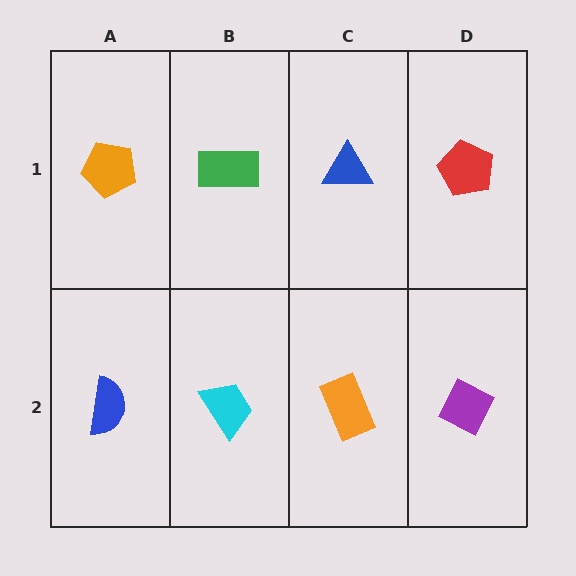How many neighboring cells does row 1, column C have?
3.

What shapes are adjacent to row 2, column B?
A green rectangle (row 1, column B), a blue semicircle (row 2, column A), an orange rectangle (row 2, column C).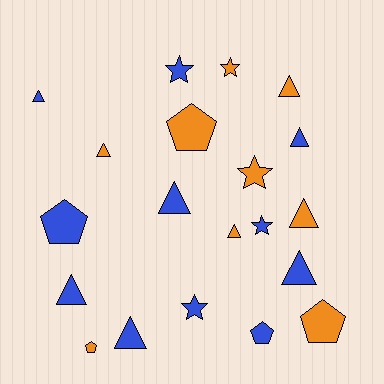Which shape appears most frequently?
Triangle, with 10 objects.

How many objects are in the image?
There are 20 objects.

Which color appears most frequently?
Blue, with 11 objects.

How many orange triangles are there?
There are 4 orange triangles.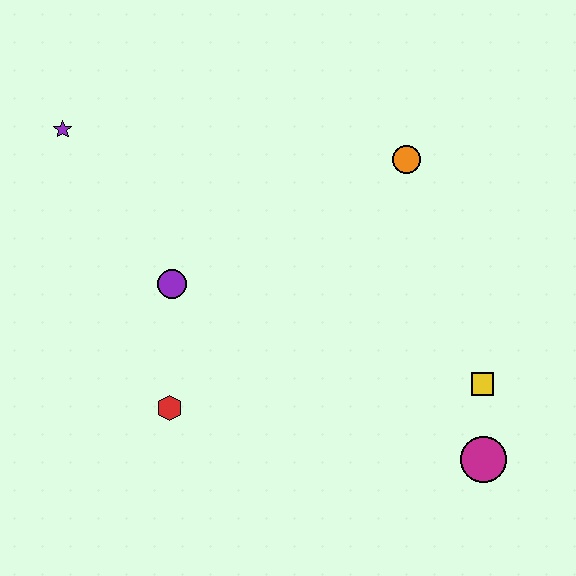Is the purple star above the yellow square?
Yes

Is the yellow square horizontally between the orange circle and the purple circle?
No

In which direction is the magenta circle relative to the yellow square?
The magenta circle is below the yellow square.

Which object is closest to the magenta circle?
The yellow square is closest to the magenta circle.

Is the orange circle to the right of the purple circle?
Yes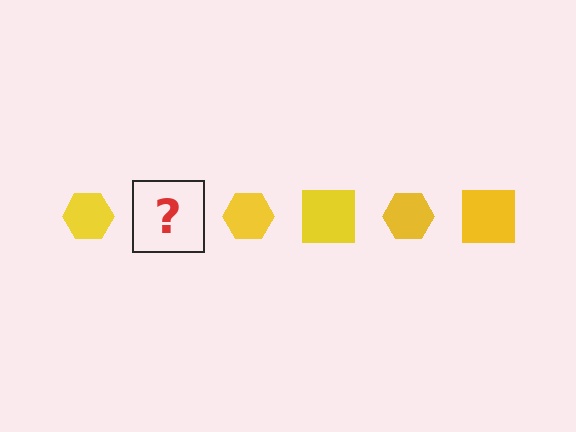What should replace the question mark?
The question mark should be replaced with a yellow square.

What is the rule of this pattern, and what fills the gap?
The rule is that the pattern cycles through hexagon, square shapes in yellow. The gap should be filled with a yellow square.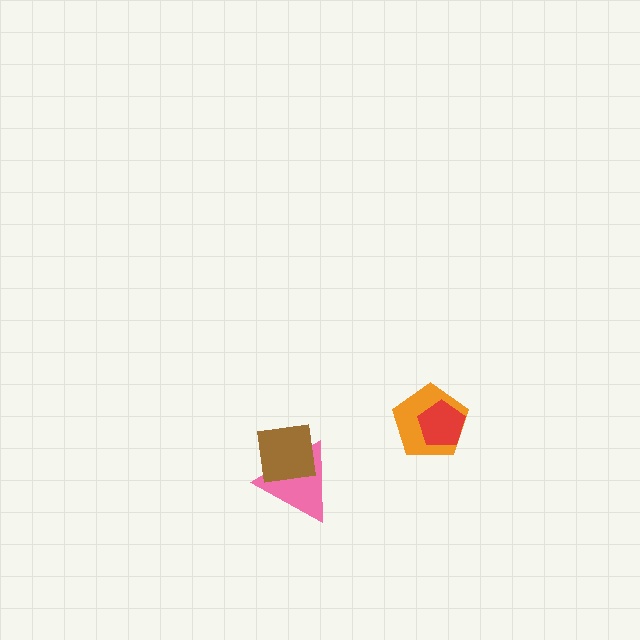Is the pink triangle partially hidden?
Yes, it is partially covered by another shape.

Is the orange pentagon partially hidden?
Yes, it is partially covered by another shape.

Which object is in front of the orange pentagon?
The red pentagon is in front of the orange pentagon.